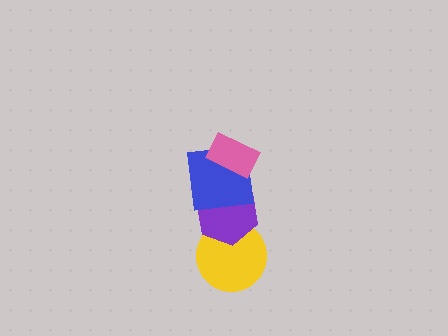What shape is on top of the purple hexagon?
The blue square is on top of the purple hexagon.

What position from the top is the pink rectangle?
The pink rectangle is 1st from the top.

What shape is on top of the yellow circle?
The purple hexagon is on top of the yellow circle.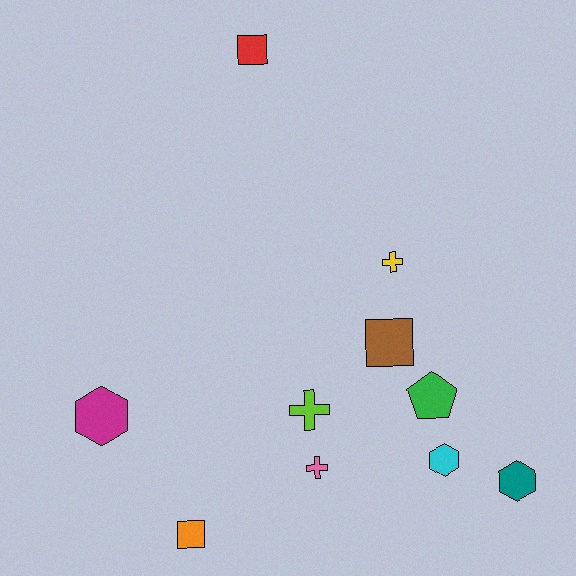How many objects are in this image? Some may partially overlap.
There are 10 objects.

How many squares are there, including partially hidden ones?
There are 3 squares.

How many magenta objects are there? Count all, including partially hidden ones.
There is 1 magenta object.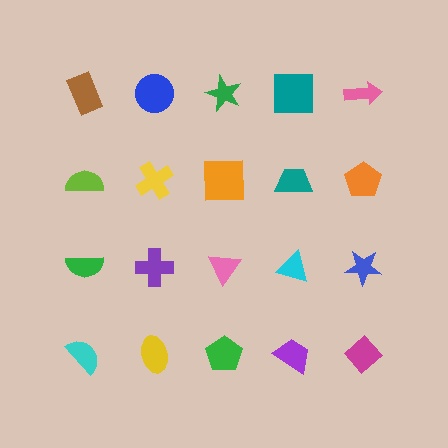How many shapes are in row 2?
5 shapes.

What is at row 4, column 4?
A purple trapezoid.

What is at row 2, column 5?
An orange pentagon.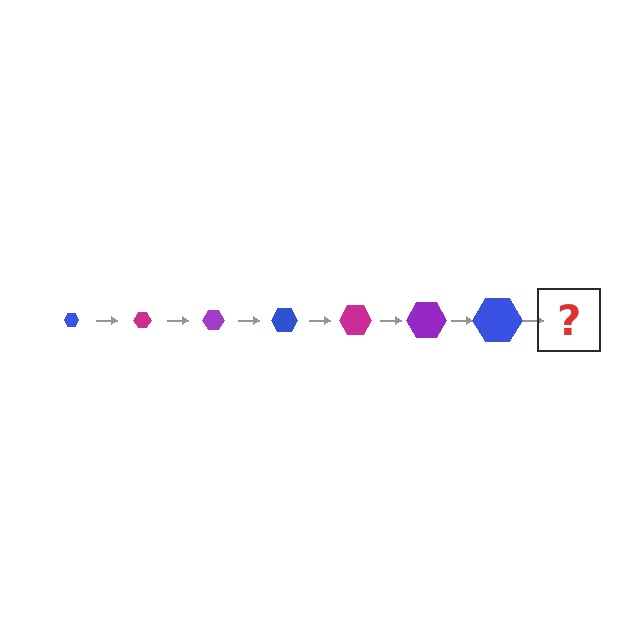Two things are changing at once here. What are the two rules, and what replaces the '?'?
The two rules are that the hexagon grows larger each step and the color cycles through blue, magenta, and purple. The '?' should be a magenta hexagon, larger than the previous one.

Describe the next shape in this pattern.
It should be a magenta hexagon, larger than the previous one.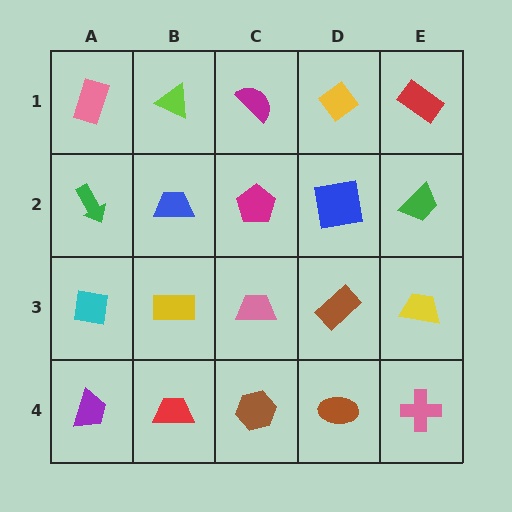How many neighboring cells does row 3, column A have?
3.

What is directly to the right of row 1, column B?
A magenta semicircle.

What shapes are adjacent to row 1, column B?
A blue trapezoid (row 2, column B), a pink rectangle (row 1, column A), a magenta semicircle (row 1, column C).